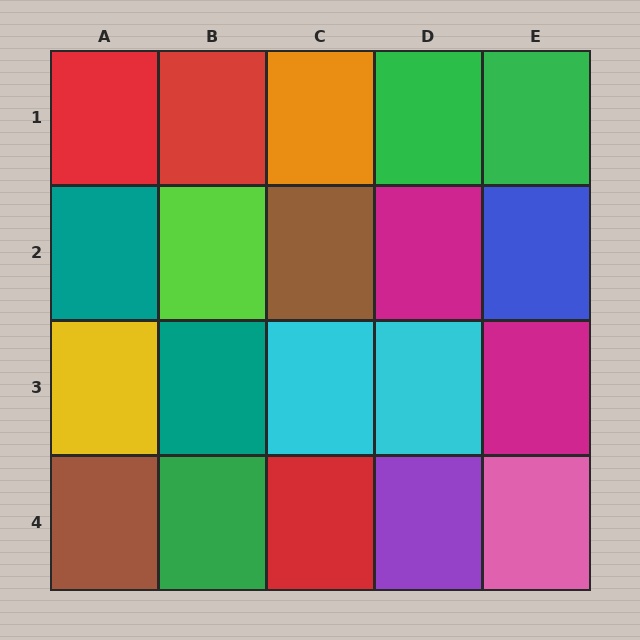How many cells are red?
3 cells are red.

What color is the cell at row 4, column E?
Pink.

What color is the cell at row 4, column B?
Green.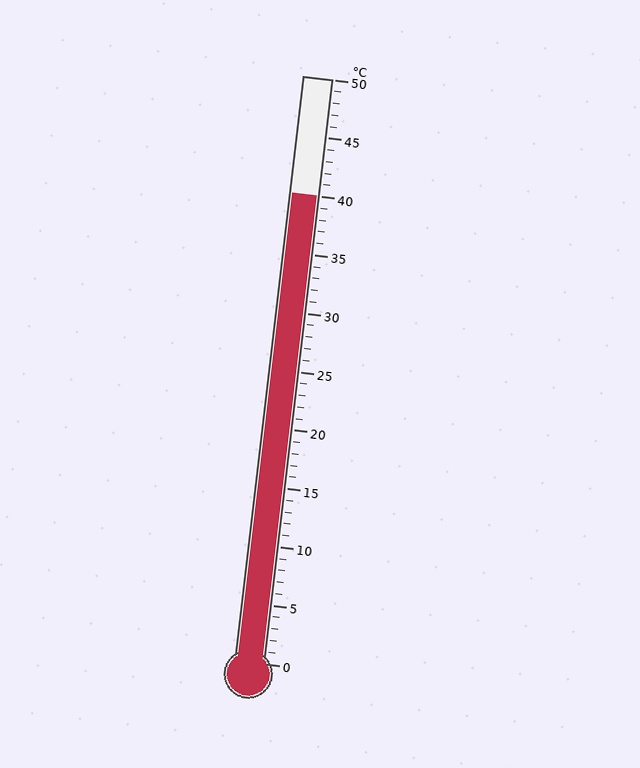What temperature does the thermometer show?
The thermometer shows approximately 40°C.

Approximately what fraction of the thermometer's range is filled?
The thermometer is filled to approximately 80% of its range.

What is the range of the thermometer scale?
The thermometer scale ranges from 0°C to 50°C.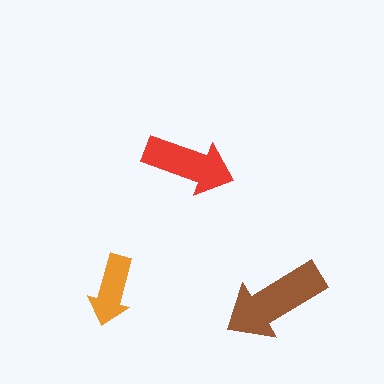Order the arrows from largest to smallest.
the brown one, the red one, the orange one.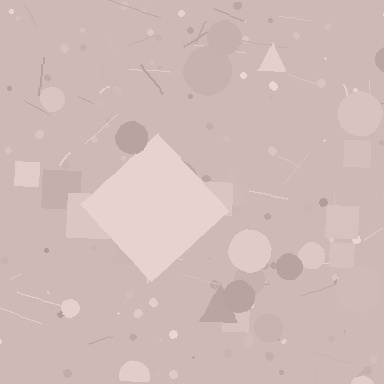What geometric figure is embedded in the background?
A diamond is embedded in the background.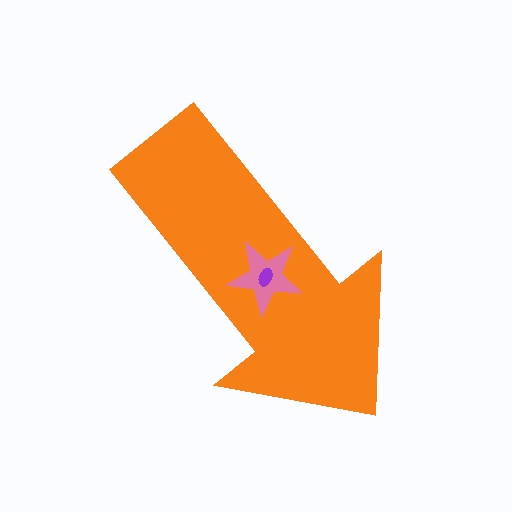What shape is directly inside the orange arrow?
The pink star.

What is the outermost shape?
The orange arrow.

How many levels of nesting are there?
3.